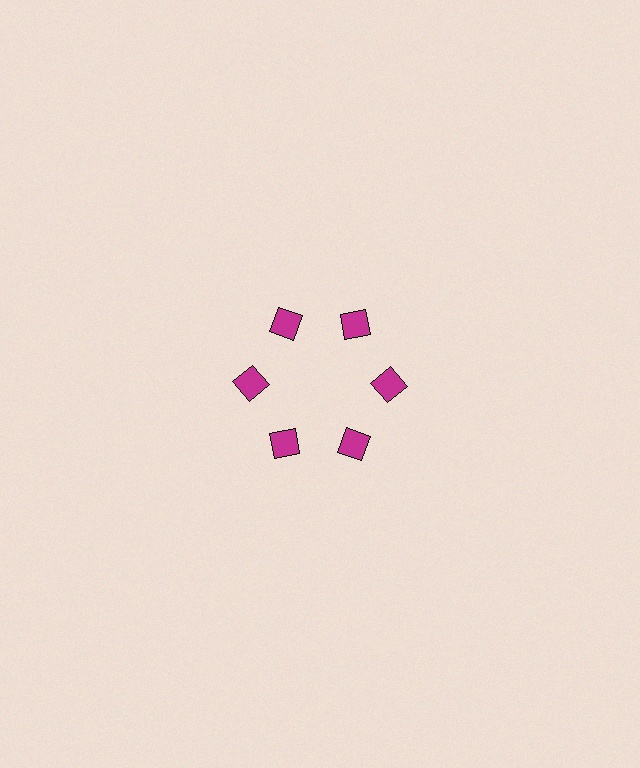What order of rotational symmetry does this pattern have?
This pattern has 6-fold rotational symmetry.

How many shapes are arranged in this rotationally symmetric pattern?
There are 6 shapes, arranged in 6 groups of 1.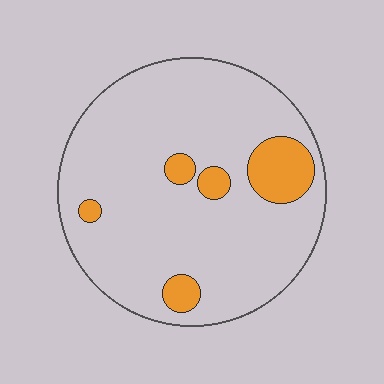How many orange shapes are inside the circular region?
5.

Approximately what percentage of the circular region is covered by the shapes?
Approximately 10%.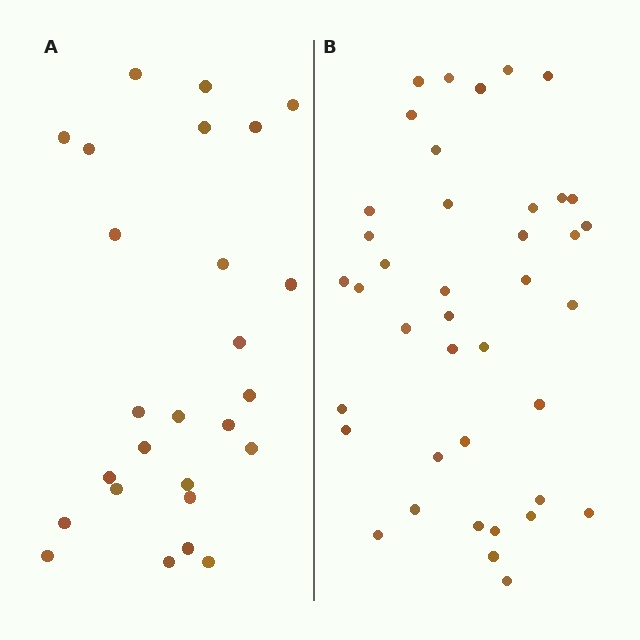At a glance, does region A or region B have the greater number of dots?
Region B (the right region) has more dots.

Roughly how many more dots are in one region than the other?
Region B has approximately 15 more dots than region A.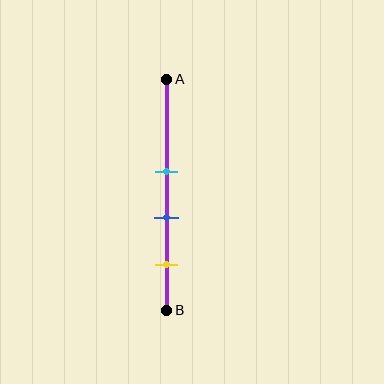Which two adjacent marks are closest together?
The cyan and blue marks are the closest adjacent pair.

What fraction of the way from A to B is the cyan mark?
The cyan mark is approximately 40% (0.4) of the way from A to B.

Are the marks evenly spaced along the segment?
Yes, the marks are approximately evenly spaced.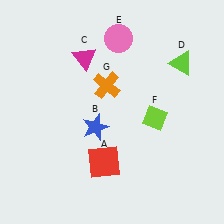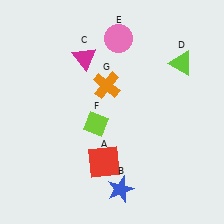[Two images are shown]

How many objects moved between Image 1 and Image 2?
2 objects moved between the two images.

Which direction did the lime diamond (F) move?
The lime diamond (F) moved left.